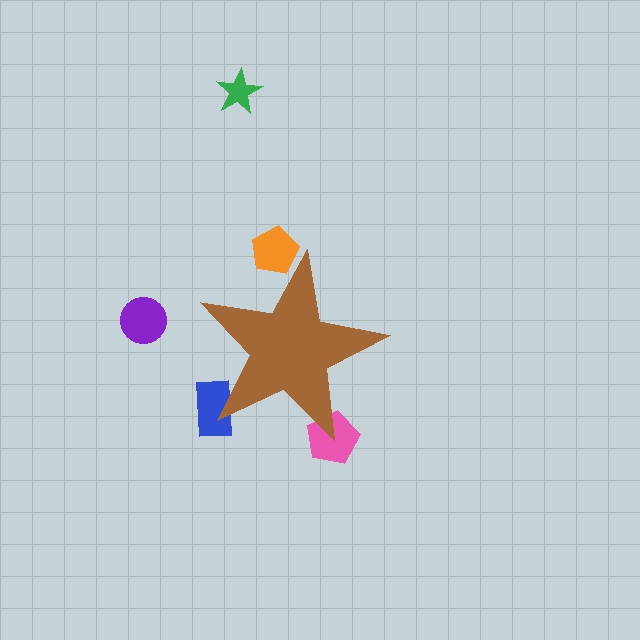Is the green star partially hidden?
No, the green star is fully visible.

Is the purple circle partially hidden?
No, the purple circle is fully visible.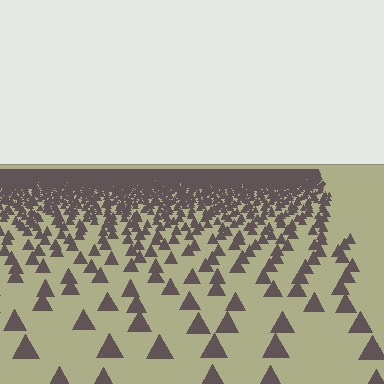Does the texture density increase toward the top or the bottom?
Density increases toward the top.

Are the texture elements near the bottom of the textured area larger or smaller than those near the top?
Larger. Near the bottom, elements are closer to the viewer and appear at a bigger on-screen size.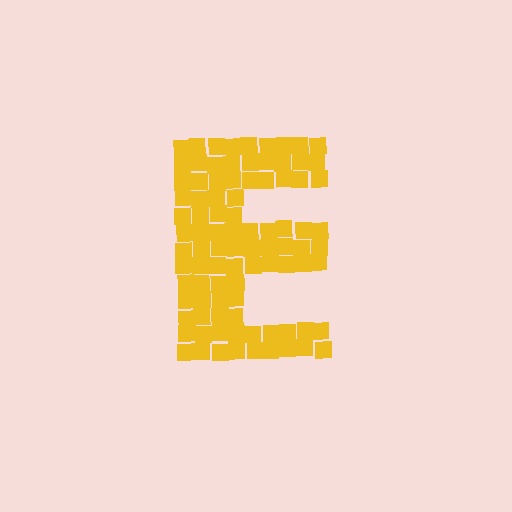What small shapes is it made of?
It is made of small squares.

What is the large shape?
The large shape is the letter E.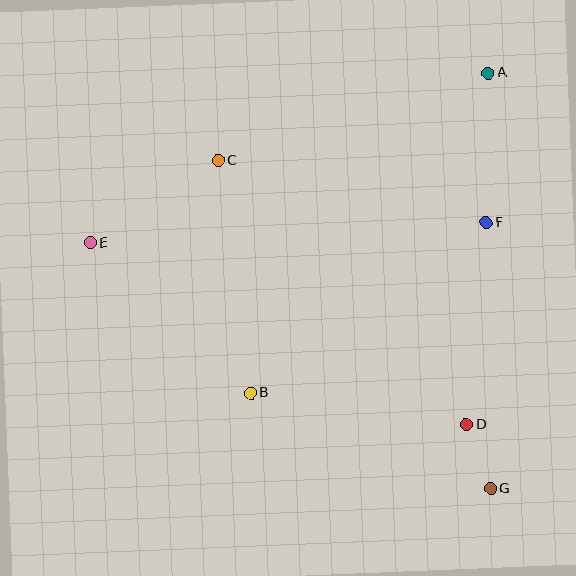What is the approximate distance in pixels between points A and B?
The distance between A and B is approximately 399 pixels.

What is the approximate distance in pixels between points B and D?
The distance between B and D is approximately 218 pixels.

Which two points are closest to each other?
Points D and G are closest to each other.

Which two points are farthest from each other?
Points E and G are farthest from each other.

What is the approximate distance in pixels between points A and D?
The distance between A and D is approximately 353 pixels.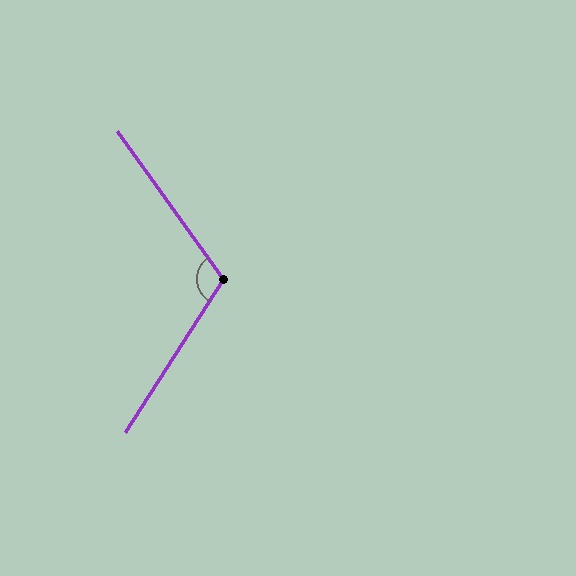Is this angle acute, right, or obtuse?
It is obtuse.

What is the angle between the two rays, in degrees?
Approximately 112 degrees.